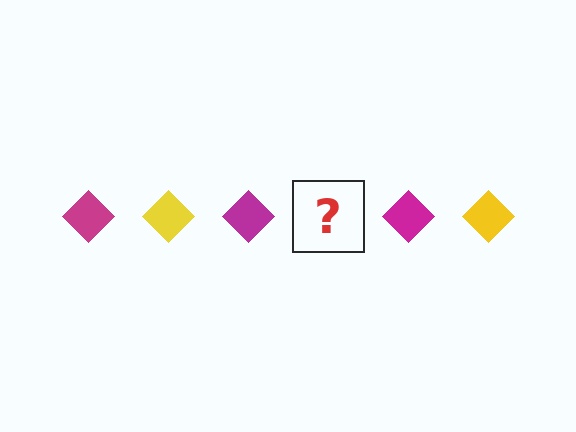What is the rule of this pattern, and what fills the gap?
The rule is that the pattern cycles through magenta, yellow diamonds. The gap should be filled with a yellow diamond.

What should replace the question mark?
The question mark should be replaced with a yellow diamond.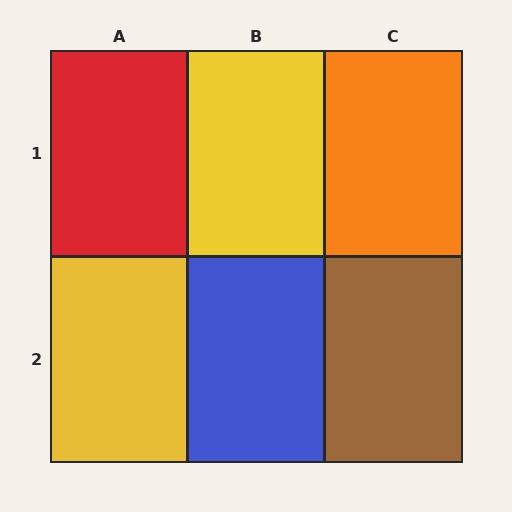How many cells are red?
1 cell is red.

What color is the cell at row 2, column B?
Blue.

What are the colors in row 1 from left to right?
Red, yellow, orange.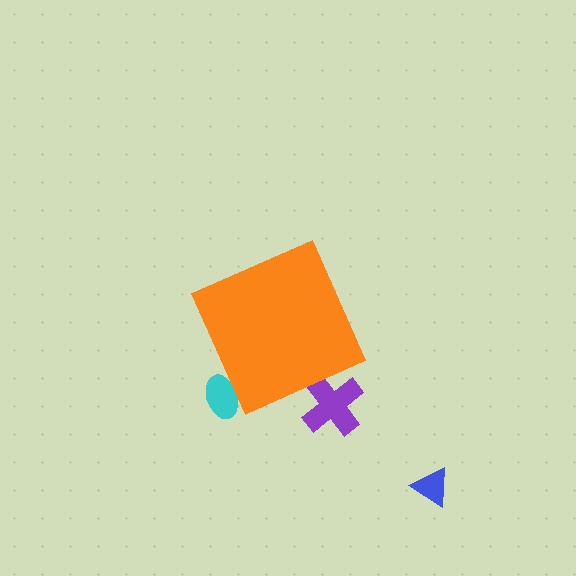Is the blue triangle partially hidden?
No, the blue triangle is fully visible.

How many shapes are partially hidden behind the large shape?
2 shapes are partially hidden.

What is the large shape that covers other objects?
An orange diamond.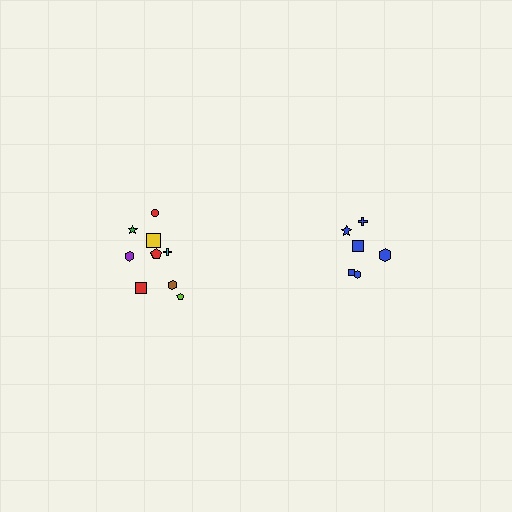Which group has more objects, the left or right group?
The left group.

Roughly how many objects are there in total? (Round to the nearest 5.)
Roughly 15 objects in total.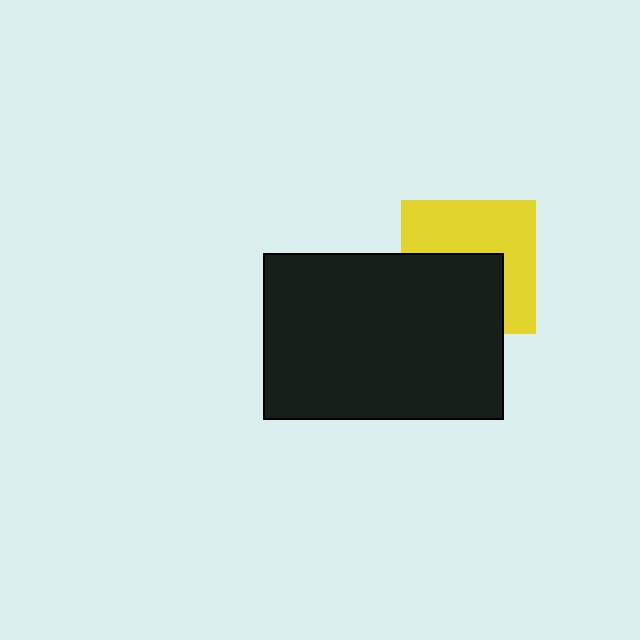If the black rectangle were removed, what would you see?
You would see the complete yellow square.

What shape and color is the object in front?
The object in front is a black rectangle.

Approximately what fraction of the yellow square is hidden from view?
Roughly 45% of the yellow square is hidden behind the black rectangle.